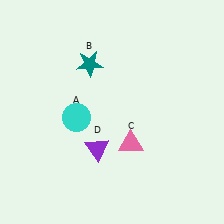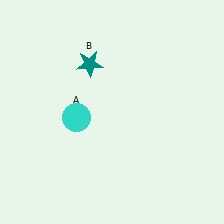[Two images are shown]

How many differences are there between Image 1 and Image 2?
There are 2 differences between the two images.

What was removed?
The pink triangle (C), the purple triangle (D) were removed in Image 2.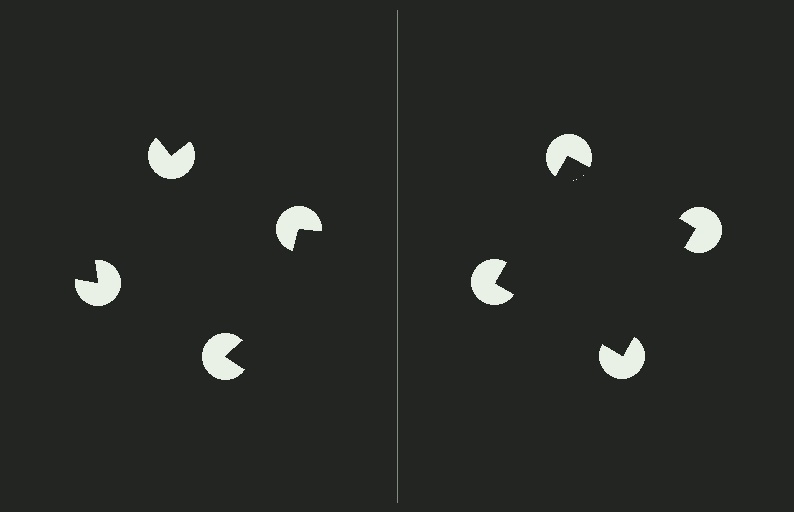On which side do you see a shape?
An illusory square appears on the right side. On the left side the wedge cuts are rotated, so no coherent shape forms.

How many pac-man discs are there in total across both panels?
8 — 4 on each side.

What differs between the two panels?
The pac-man discs are positioned identically on both sides; only the wedge orientations differ. On the right they align to a square; on the left they are misaligned.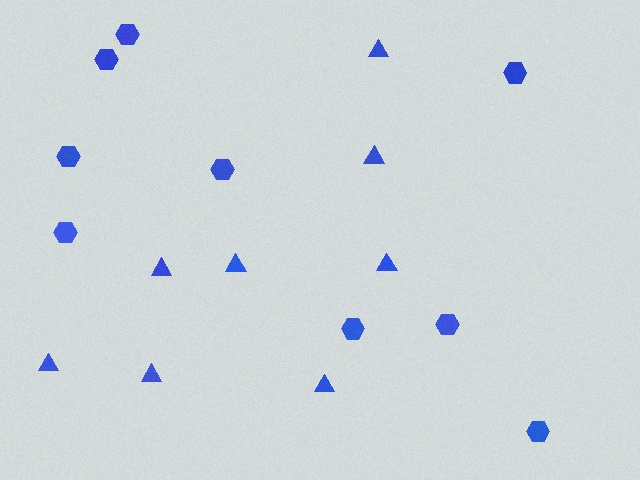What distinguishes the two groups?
There are 2 groups: one group of hexagons (9) and one group of triangles (8).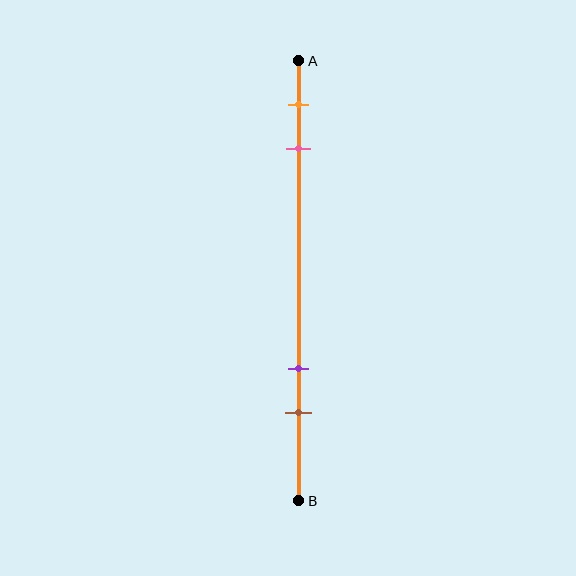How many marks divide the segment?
There are 4 marks dividing the segment.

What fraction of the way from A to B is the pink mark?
The pink mark is approximately 20% (0.2) of the way from A to B.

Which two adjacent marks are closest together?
The orange and pink marks are the closest adjacent pair.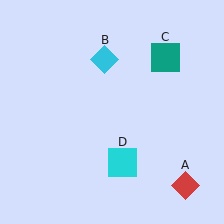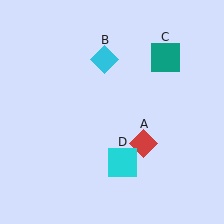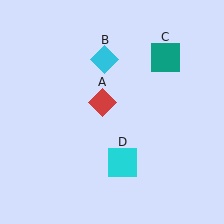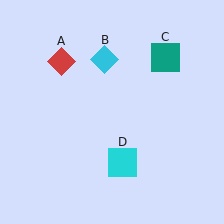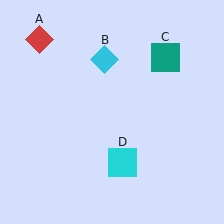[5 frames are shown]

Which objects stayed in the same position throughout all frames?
Cyan diamond (object B) and teal square (object C) and cyan square (object D) remained stationary.